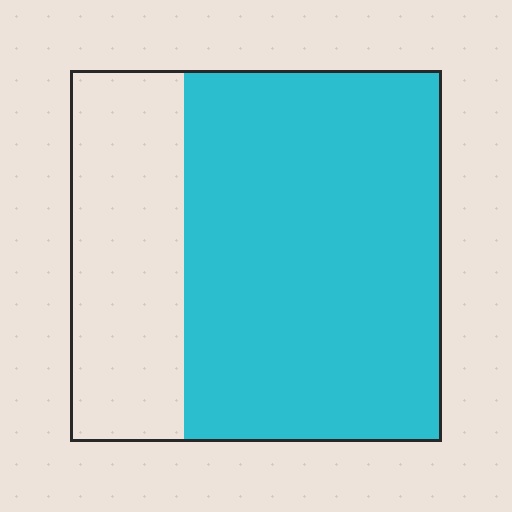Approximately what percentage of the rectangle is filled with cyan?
Approximately 70%.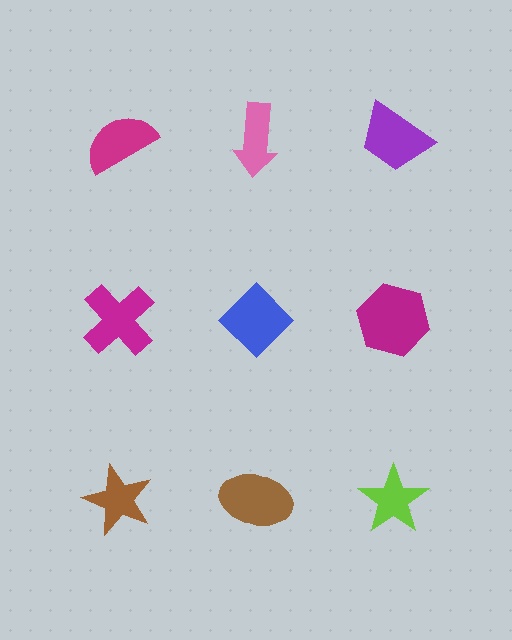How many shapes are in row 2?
3 shapes.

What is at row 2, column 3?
A magenta hexagon.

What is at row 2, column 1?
A magenta cross.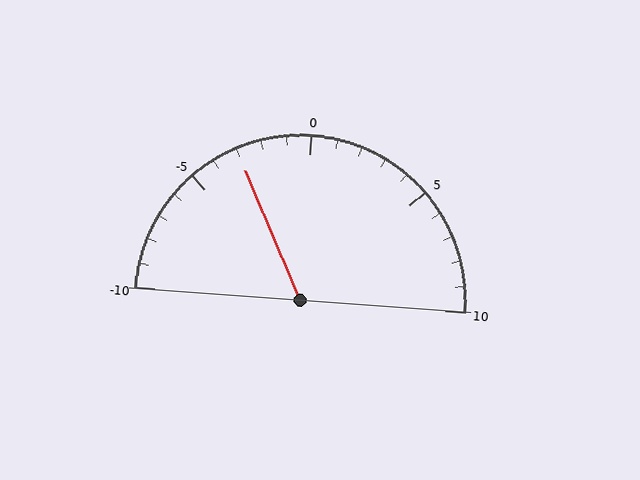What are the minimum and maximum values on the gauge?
The gauge ranges from -10 to 10.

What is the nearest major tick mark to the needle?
The nearest major tick mark is -5.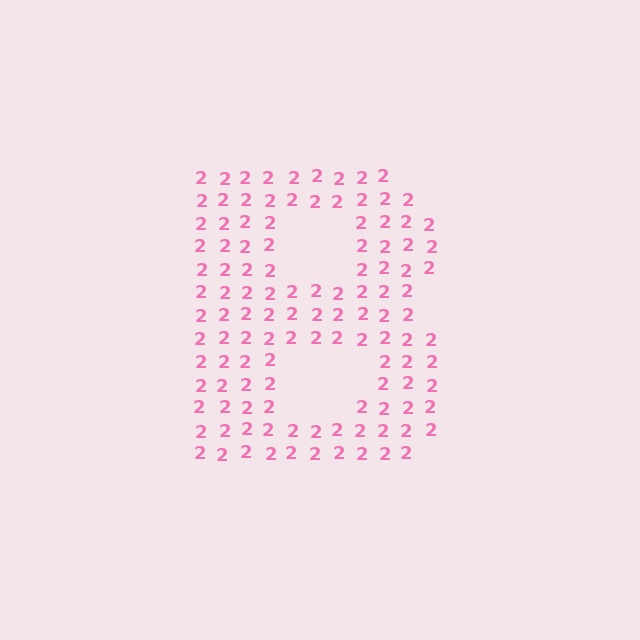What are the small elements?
The small elements are digit 2's.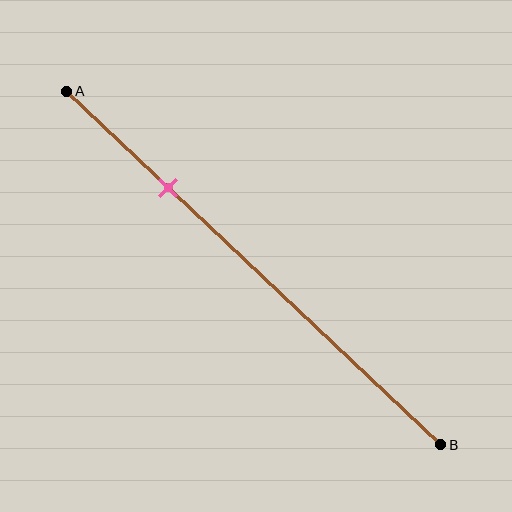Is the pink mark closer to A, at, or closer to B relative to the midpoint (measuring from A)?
The pink mark is closer to point A than the midpoint of segment AB.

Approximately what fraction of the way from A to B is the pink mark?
The pink mark is approximately 25% of the way from A to B.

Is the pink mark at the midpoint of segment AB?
No, the mark is at about 25% from A, not at the 50% midpoint.